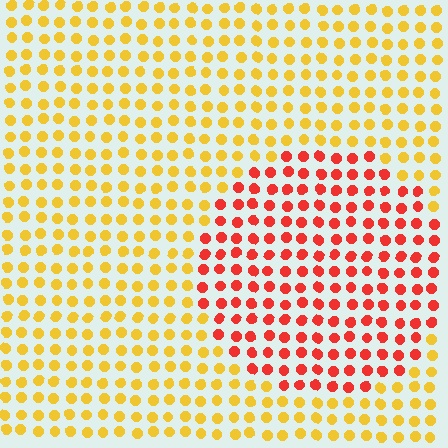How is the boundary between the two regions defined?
The boundary is defined purely by a slight shift in hue (about 47 degrees). Spacing, size, and orientation are identical on both sides.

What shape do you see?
I see a circle.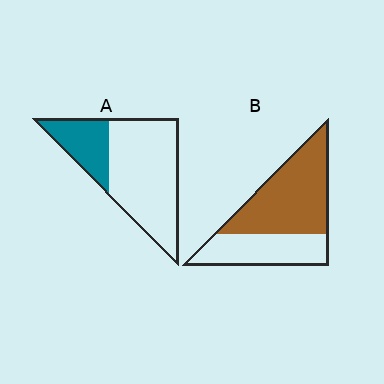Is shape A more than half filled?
No.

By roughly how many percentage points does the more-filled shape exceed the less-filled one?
By roughly 35 percentage points (B over A).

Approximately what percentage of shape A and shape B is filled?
A is approximately 25% and B is approximately 60%.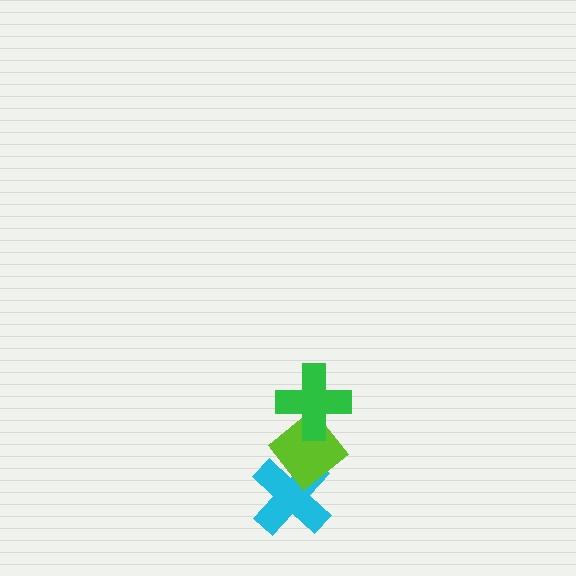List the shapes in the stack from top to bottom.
From top to bottom: the green cross, the lime diamond, the cyan cross.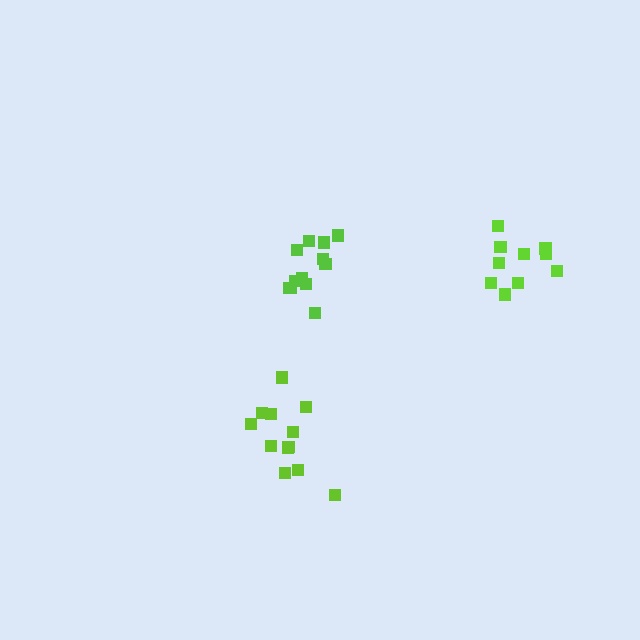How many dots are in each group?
Group 1: 12 dots, Group 2: 10 dots, Group 3: 12 dots (34 total).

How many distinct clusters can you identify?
There are 3 distinct clusters.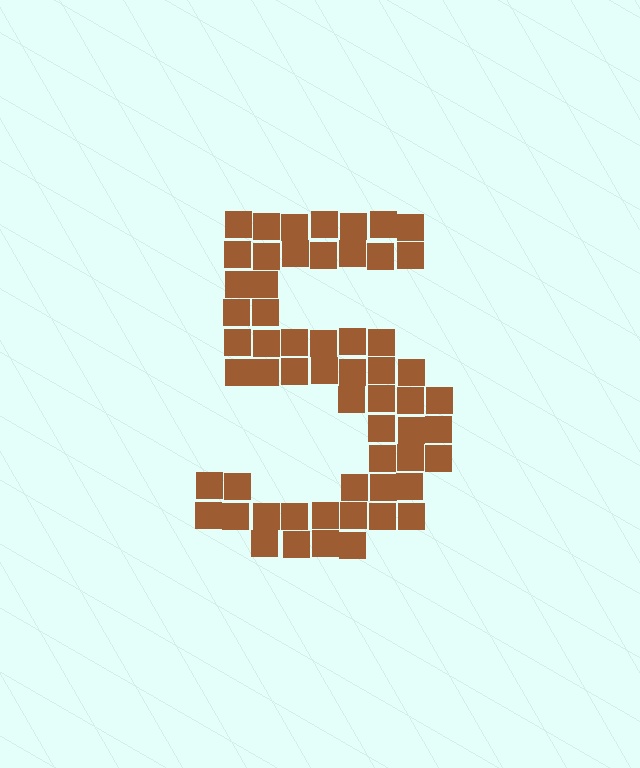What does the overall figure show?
The overall figure shows the digit 5.